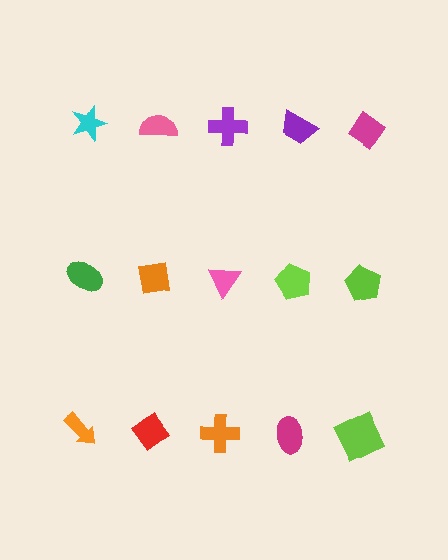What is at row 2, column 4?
A lime pentagon.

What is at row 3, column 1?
An orange arrow.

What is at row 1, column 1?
A cyan star.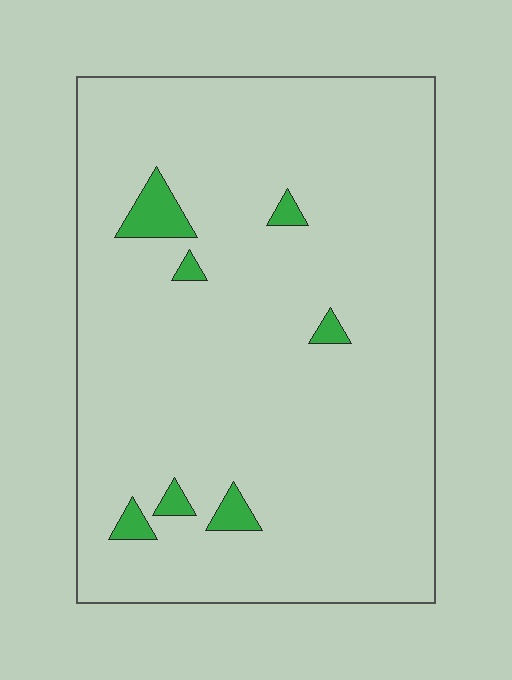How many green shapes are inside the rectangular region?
7.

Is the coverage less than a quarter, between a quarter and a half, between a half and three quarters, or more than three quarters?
Less than a quarter.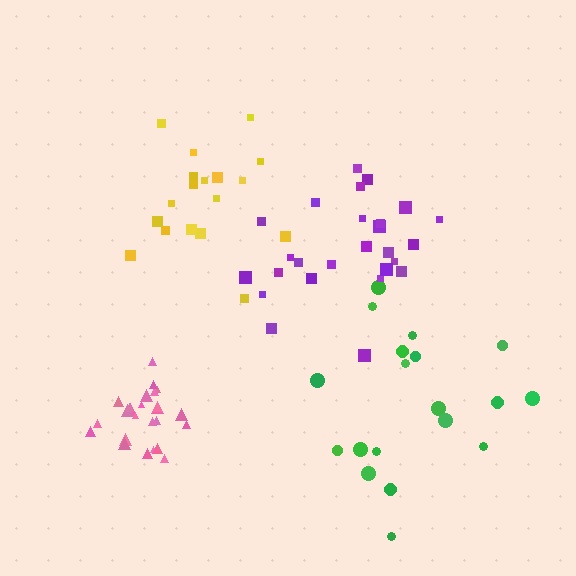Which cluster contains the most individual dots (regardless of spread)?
Purple (26).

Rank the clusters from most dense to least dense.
pink, purple, yellow, green.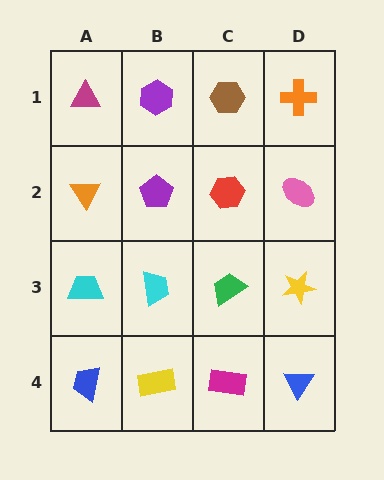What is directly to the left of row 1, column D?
A brown hexagon.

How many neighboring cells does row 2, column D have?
3.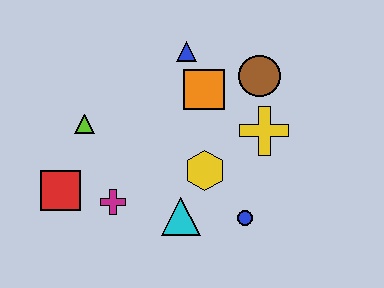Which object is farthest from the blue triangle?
The red square is farthest from the blue triangle.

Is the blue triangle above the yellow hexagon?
Yes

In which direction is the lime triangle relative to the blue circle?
The lime triangle is to the left of the blue circle.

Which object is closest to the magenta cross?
The red square is closest to the magenta cross.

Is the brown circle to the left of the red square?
No